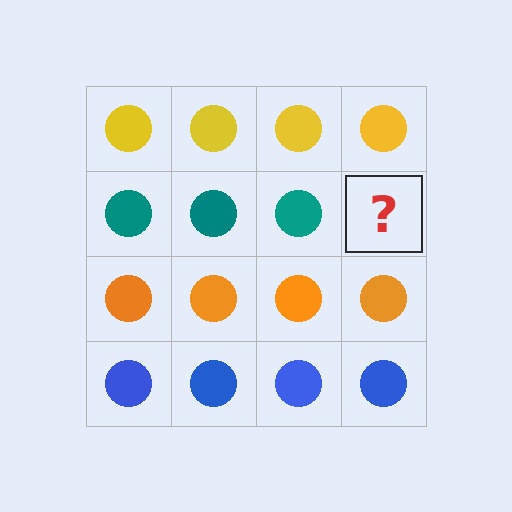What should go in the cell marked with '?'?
The missing cell should contain a teal circle.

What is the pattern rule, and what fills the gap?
The rule is that each row has a consistent color. The gap should be filled with a teal circle.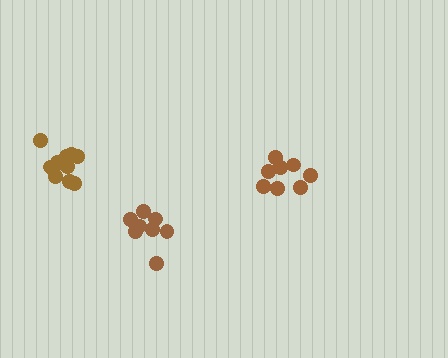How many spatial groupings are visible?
There are 3 spatial groupings.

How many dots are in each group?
Group 1: 12 dots, Group 2: 8 dots, Group 3: 8 dots (28 total).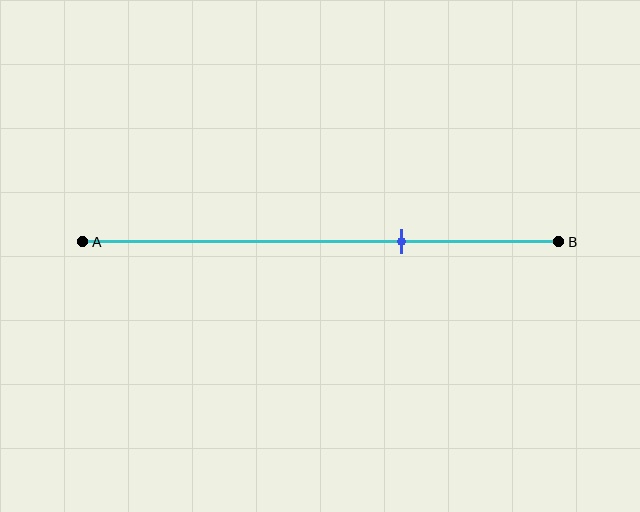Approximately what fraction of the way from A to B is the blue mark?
The blue mark is approximately 65% of the way from A to B.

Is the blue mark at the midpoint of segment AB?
No, the mark is at about 65% from A, not at the 50% midpoint.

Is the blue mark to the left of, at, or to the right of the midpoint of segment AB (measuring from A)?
The blue mark is to the right of the midpoint of segment AB.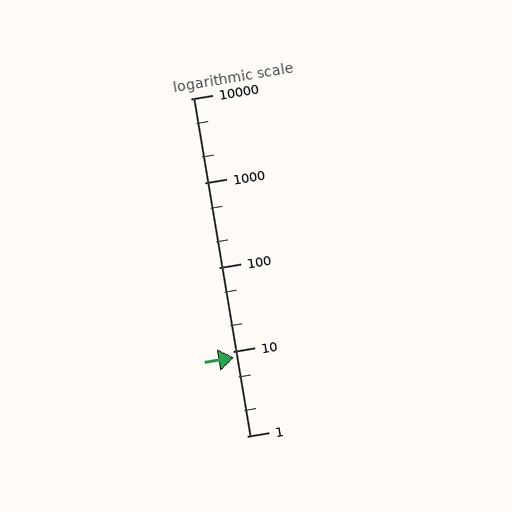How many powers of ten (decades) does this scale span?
The scale spans 4 decades, from 1 to 10000.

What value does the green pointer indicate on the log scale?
The pointer indicates approximately 8.4.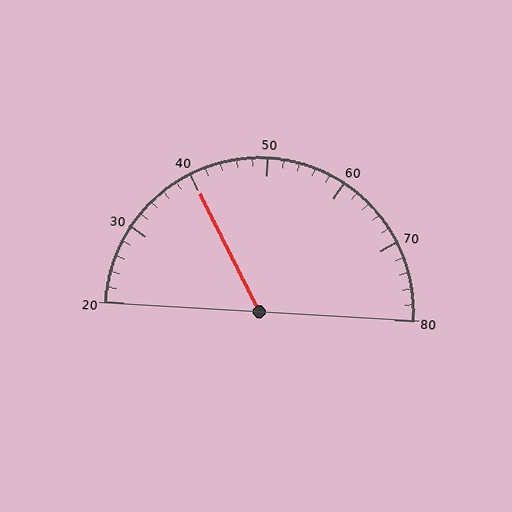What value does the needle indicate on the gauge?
The needle indicates approximately 40.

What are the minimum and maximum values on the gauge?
The gauge ranges from 20 to 80.